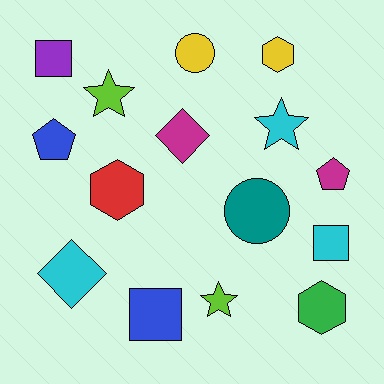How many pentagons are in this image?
There are 2 pentagons.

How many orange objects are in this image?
There are no orange objects.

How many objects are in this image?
There are 15 objects.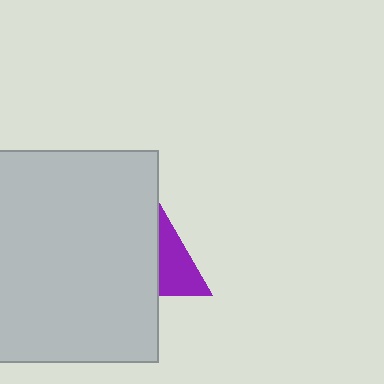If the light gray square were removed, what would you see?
You would see the complete purple triangle.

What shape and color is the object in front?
The object in front is a light gray square.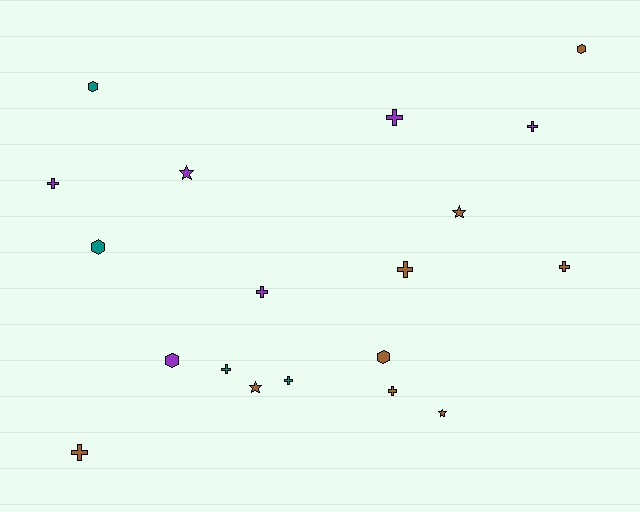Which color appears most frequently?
Brown, with 9 objects.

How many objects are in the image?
There are 19 objects.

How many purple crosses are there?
There are 4 purple crosses.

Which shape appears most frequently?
Cross, with 10 objects.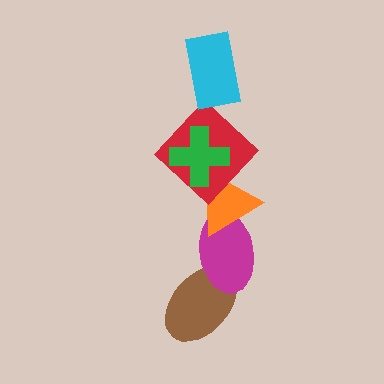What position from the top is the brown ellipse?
The brown ellipse is 6th from the top.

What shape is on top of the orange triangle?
The red diamond is on top of the orange triangle.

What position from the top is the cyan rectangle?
The cyan rectangle is 1st from the top.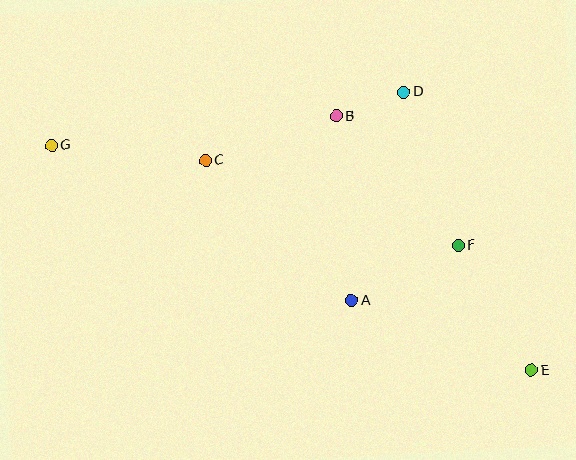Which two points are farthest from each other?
Points E and G are farthest from each other.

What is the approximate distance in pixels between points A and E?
The distance between A and E is approximately 193 pixels.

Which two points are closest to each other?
Points B and D are closest to each other.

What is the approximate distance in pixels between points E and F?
The distance between E and F is approximately 145 pixels.